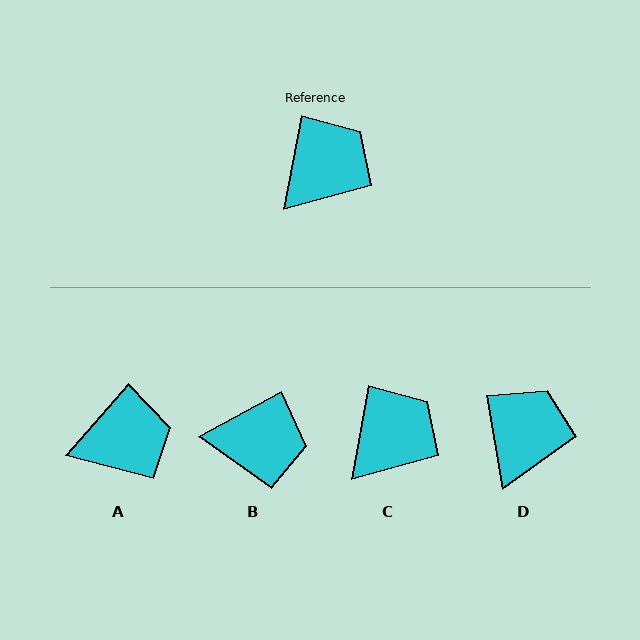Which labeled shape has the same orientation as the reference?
C.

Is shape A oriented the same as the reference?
No, it is off by about 31 degrees.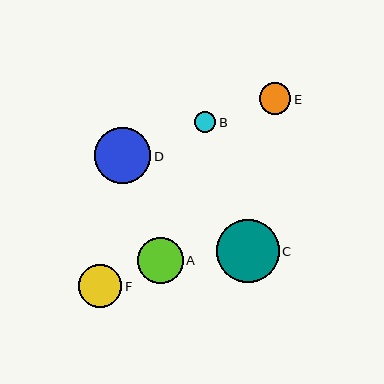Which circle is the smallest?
Circle B is the smallest with a size of approximately 21 pixels.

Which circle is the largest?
Circle C is the largest with a size of approximately 63 pixels.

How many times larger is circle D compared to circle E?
Circle D is approximately 1.8 times the size of circle E.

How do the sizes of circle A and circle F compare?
Circle A and circle F are approximately the same size.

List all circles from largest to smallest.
From largest to smallest: C, D, A, F, E, B.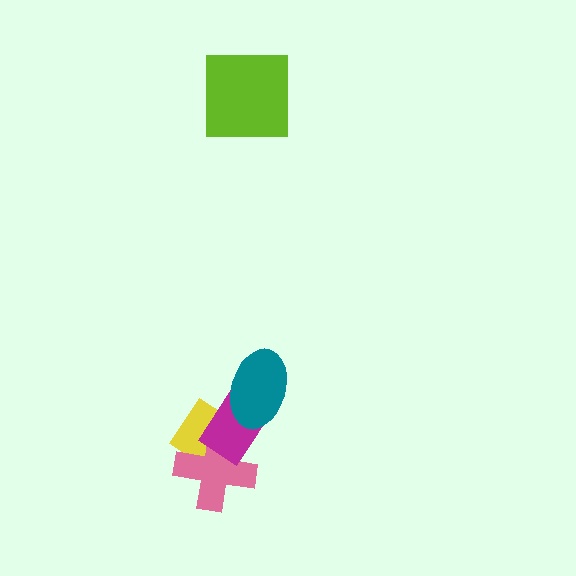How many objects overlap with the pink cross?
2 objects overlap with the pink cross.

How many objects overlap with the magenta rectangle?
3 objects overlap with the magenta rectangle.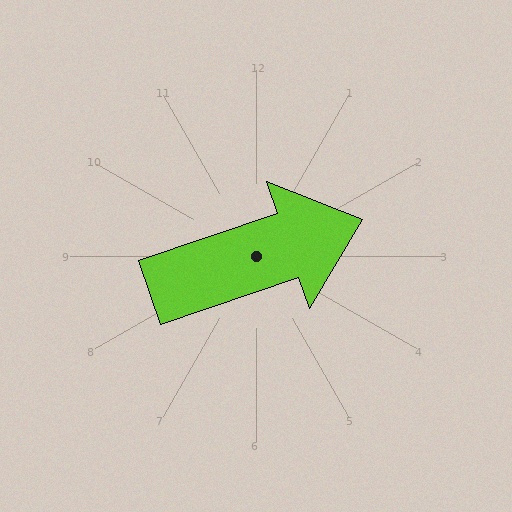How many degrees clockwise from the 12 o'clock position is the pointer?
Approximately 71 degrees.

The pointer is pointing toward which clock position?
Roughly 2 o'clock.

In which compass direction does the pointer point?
East.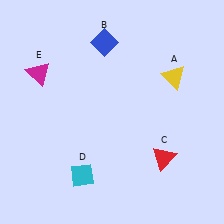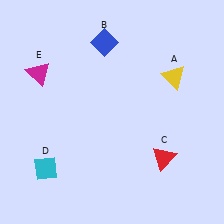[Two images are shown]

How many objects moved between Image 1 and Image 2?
1 object moved between the two images.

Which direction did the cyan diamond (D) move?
The cyan diamond (D) moved left.